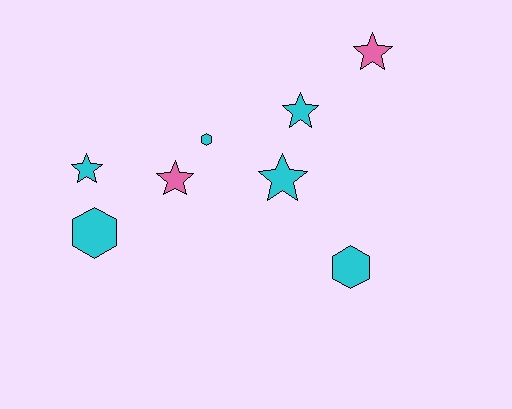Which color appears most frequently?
Cyan, with 6 objects.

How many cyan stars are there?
There are 3 cyan stars.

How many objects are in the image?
There are 8 objects.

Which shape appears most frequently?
Star, with 5 objects.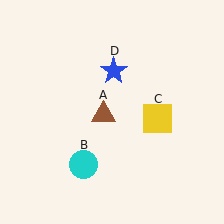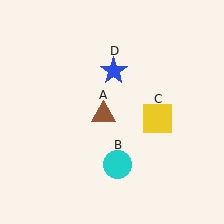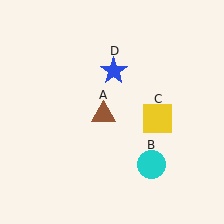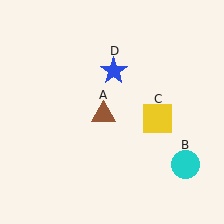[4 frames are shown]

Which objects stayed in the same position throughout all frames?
Brown triangle (object A) and yellow square (object C) and blue star (object D) remained stationary.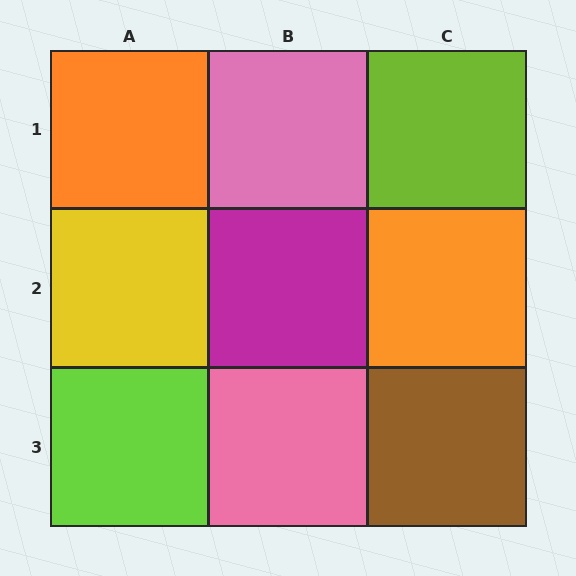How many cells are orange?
2 cells are orange.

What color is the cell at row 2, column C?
Orange.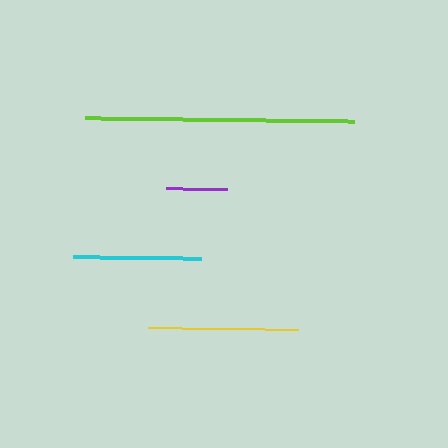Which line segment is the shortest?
The purple line is the shortest at approximately 61 pixels.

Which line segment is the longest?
The lime line is the longest at approximately 269 pixels.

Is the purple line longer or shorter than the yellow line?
The yellow line is longer than the purple line.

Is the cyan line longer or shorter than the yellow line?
The yellow line is longer than the cyan line.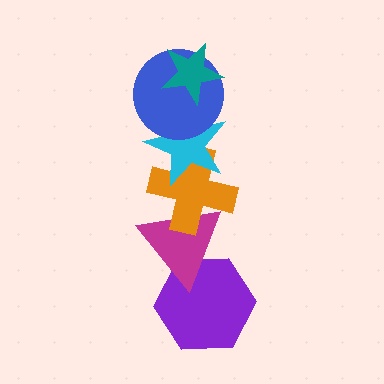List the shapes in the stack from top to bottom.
From top to bottom: the teal star, the blue circle, the cyan star, the orange cross, the magenta triangle, the purple hexagon.